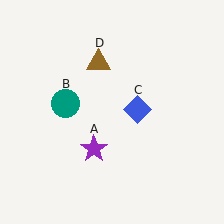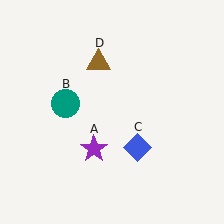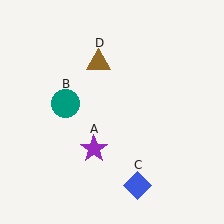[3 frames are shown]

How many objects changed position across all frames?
1 object changed position: blue diamond (object C).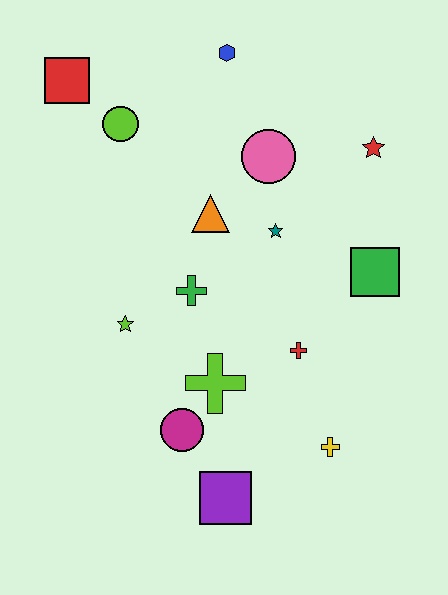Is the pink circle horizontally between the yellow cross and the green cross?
Yes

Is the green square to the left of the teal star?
No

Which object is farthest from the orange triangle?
The purple square is farthest from the orange triangle.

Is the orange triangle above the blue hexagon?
No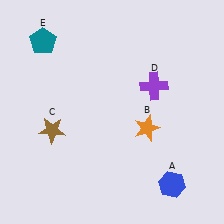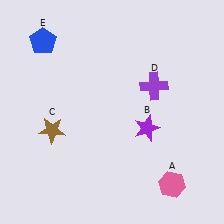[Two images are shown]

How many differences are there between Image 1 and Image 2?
There are 3 differences between the two images.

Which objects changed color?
A changed from blue to pink. B changed from orange to purple. E changed from teal to blue.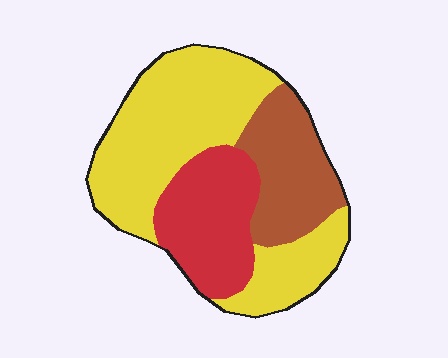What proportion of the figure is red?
Red covers 25% of the figure.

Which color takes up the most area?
Yellow, at roughly 55%.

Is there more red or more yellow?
Yellow.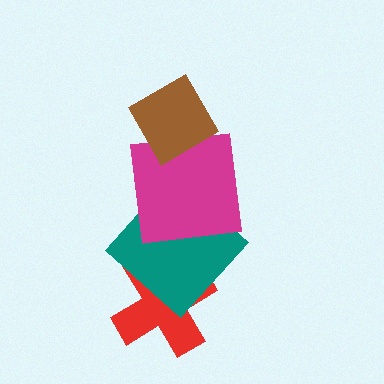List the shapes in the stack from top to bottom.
From top to bottom: the brown diamond, the magenta square, the teal diamond, the red cross.